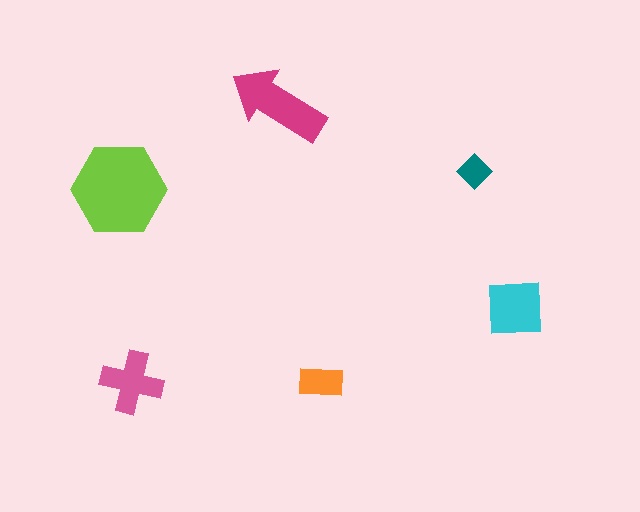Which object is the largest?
The lime hexagon.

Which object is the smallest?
The teal diamond.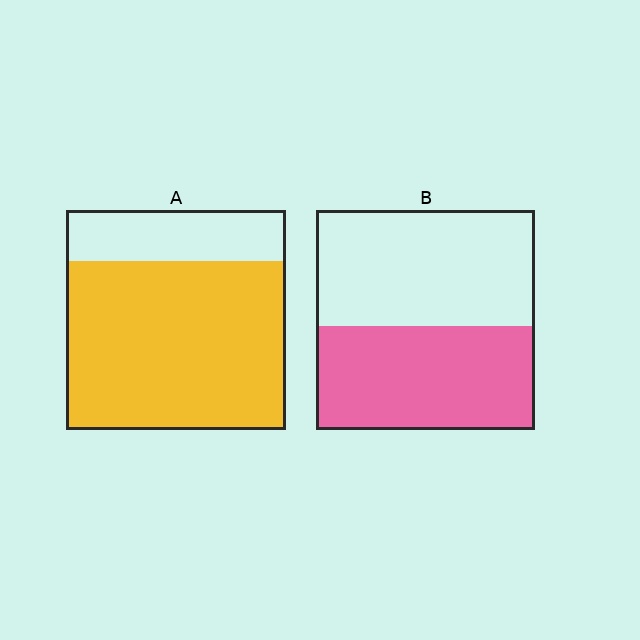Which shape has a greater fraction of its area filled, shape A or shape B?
Shape A.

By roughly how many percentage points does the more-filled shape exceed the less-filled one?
By roughly 30 percentage points (A over B).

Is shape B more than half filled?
Roughly half.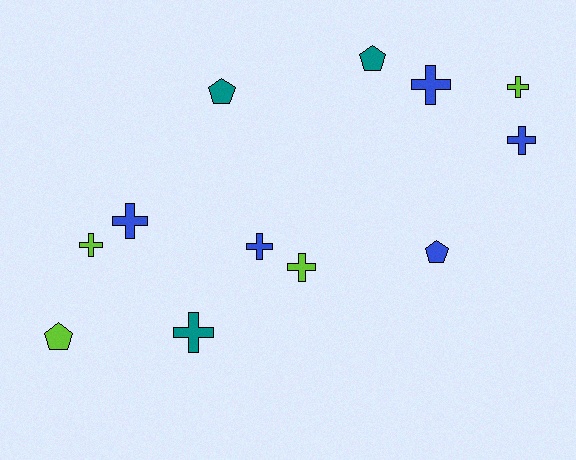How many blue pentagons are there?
There is 1 blue pentagon.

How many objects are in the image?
There are 12 objects.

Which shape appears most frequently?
Cross, with 8 objects.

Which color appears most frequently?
Blue, with 5 objects.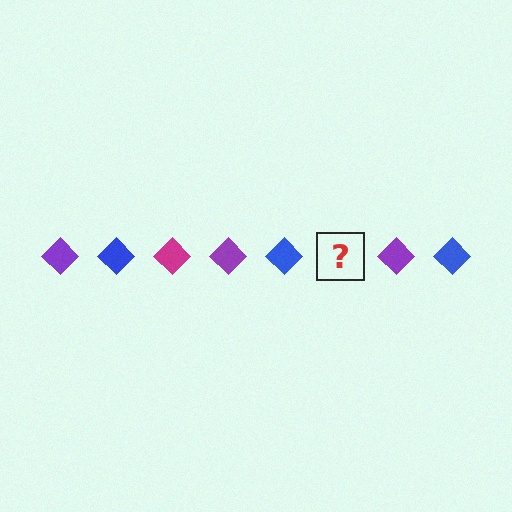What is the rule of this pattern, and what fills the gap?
The rule is that the pattern cycles through purple, blue, magenta diamonds. The gap should be filled with a magenta diamond.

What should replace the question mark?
The question mark should be replaced with a magenta diamond.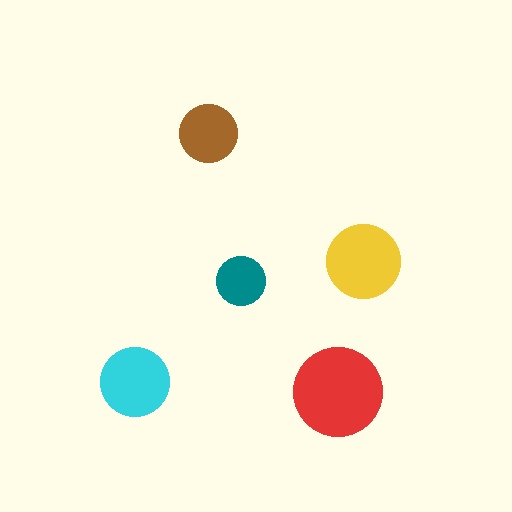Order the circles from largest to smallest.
the red one, the yellow one, the cyan one, the brown one, the teal one.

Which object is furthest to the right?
The yellow circle is rightmost.